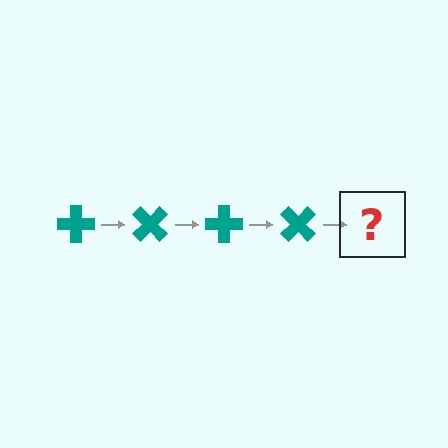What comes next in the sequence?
The next element should be a teal cross rotated 180 degrees.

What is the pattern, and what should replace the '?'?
The pattern is that the cross rotates 45 degrees each step. The '?' should be a teal cross rotated 180 degrees.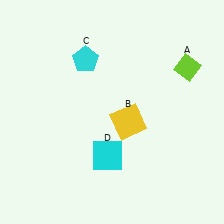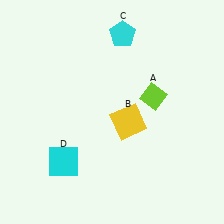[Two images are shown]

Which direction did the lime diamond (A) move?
The lime diamond (A) moved left.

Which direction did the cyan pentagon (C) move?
The cyan pentagon (C) moved right.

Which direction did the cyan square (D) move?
The cyan square (D) moved left.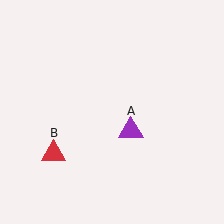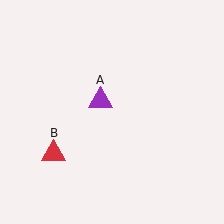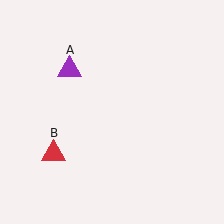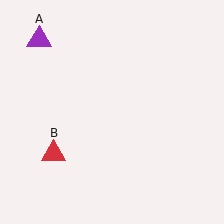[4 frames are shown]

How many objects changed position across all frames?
1 object changed position: purple triangle (object A).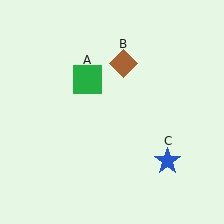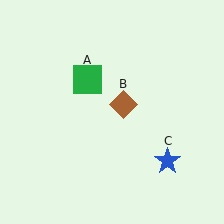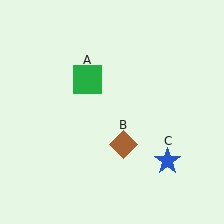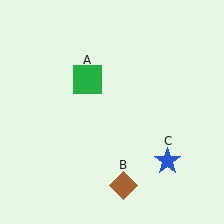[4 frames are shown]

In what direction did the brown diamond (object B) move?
The brown diamond (object B) moved down.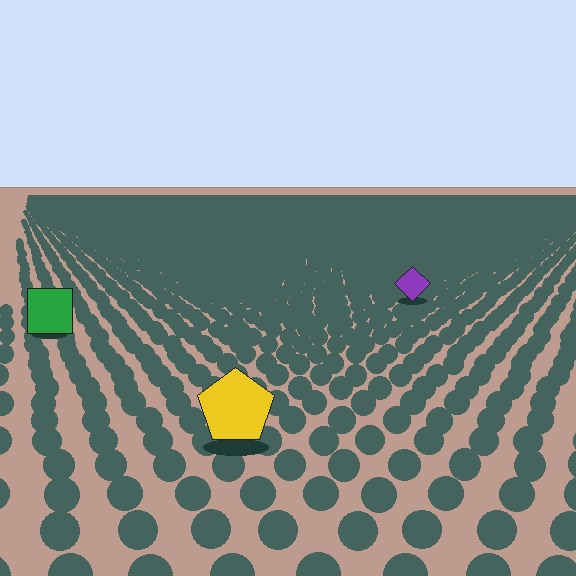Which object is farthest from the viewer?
The purple diamond is farthest from the viewer. It appears smaller and the ground texture around it is denser.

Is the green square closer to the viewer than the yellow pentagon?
No. The yellow pentagon is closer — you can tell from the texture gradient: the ground texture is coarser near it.